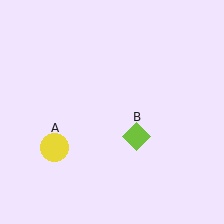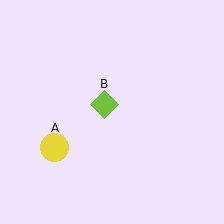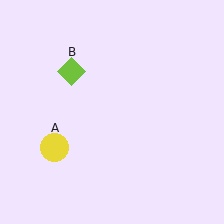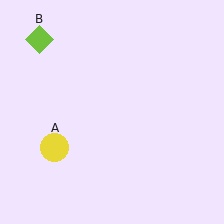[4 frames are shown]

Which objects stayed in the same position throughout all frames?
Yellow circle (object A) remained stationary.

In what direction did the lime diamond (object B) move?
The lime diamond (object B) moved up and to the left.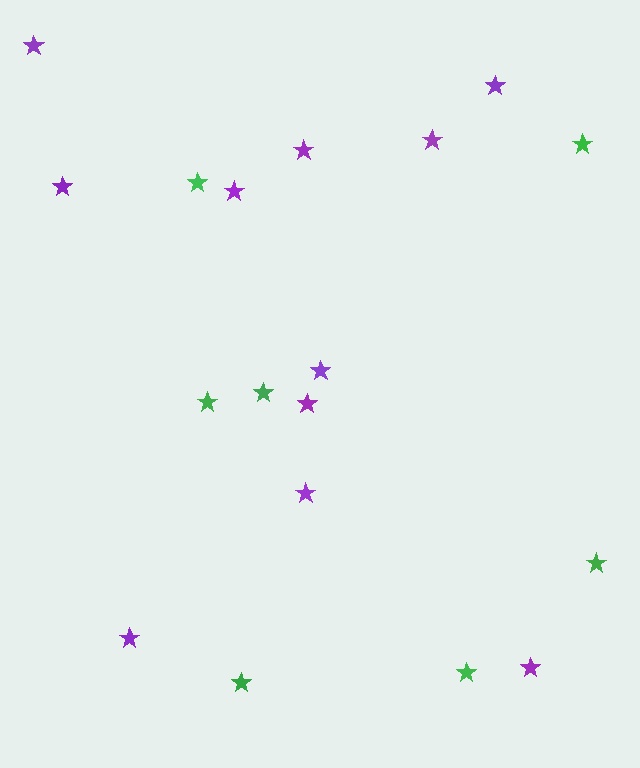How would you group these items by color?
There are 2 groups: one group of purple stars (11) and one group of green stars (7).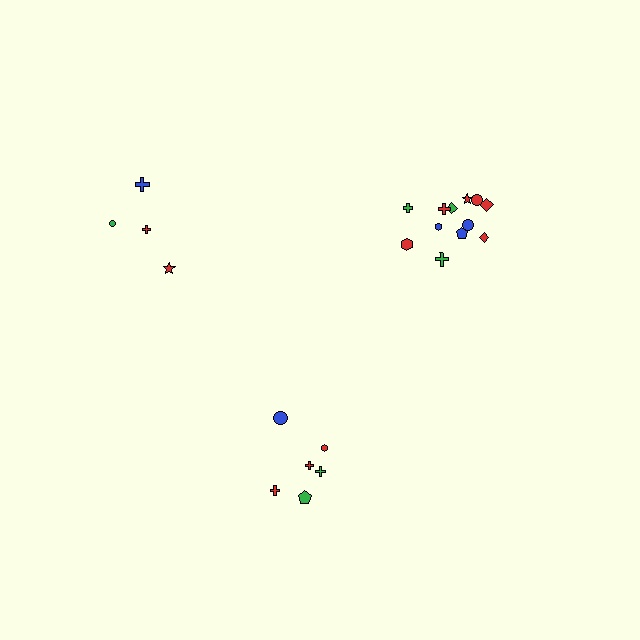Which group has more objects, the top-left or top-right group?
The top-right group.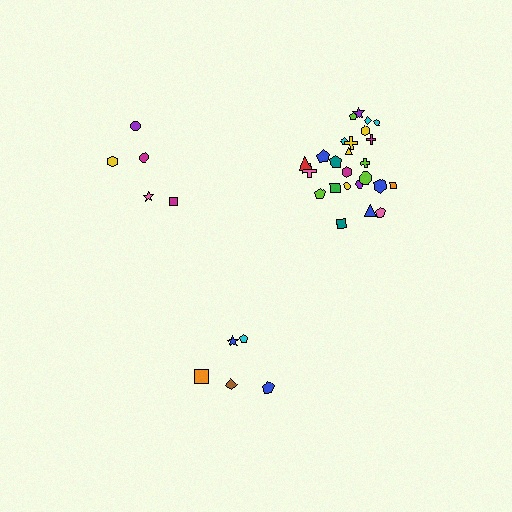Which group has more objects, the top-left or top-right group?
The top-right group.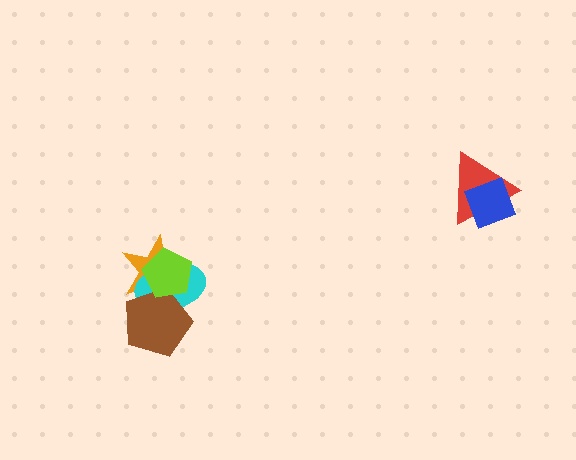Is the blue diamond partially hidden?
No, no other shape covers it.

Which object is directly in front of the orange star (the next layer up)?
The cyan ellipse is directly in front of the orange star.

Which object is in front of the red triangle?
The blue diamond is in front of the red triangle.